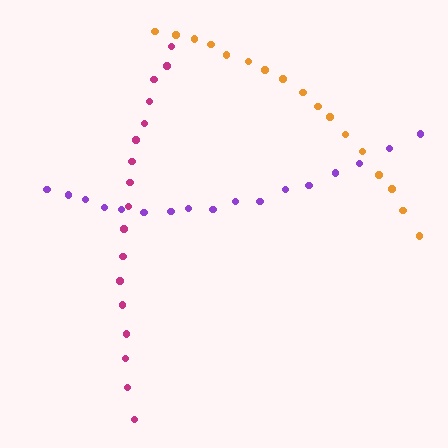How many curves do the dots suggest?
There are 3 distinct paths.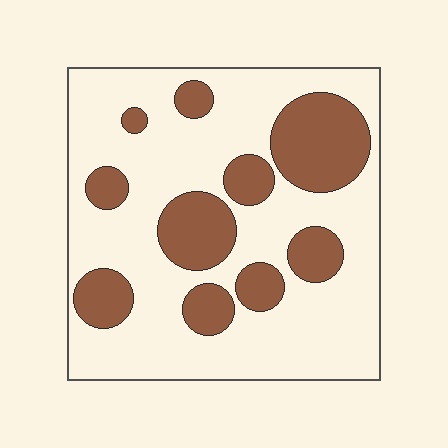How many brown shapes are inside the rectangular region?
10.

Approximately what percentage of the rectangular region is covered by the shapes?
Approximately 30%.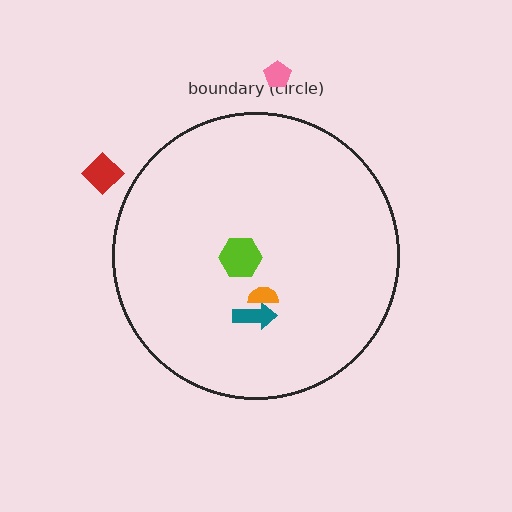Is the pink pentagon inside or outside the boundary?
Outside.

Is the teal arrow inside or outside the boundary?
Inside.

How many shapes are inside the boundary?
3 inside, 2 outside.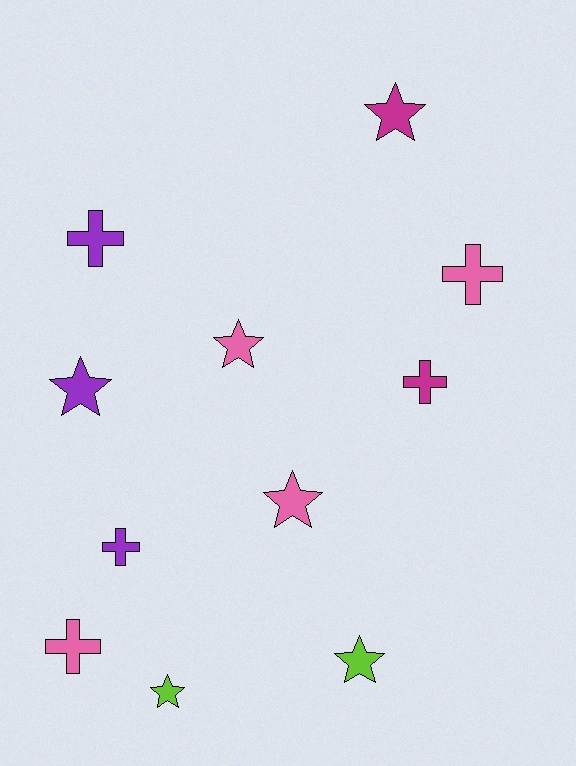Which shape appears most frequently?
Star, with 6 objects.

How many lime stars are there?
There are 2 lime stars.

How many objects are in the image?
There are 11 objects.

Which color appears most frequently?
Pink, with 4 objects.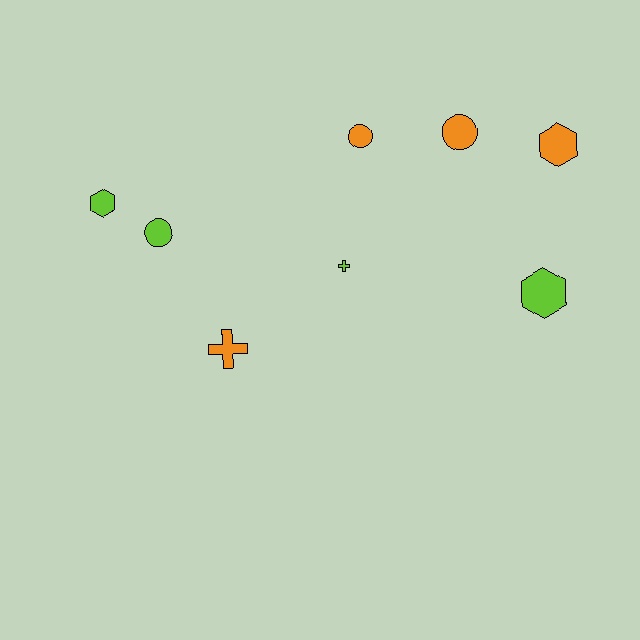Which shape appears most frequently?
Circle, with 3 objects.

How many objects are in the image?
There are 8 objects.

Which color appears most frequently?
Orange, with 4 objects.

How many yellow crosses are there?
There are no yellow crosses.